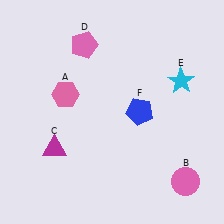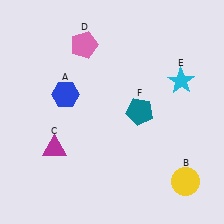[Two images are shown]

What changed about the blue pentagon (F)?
In Image 1, F is blue. In Image 2, it changed to teal.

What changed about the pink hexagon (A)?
In Image 1, A is pink. In Image 2, it changed to blue.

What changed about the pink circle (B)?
In Image 1, B is pink. In Image 2, it changed to yellow.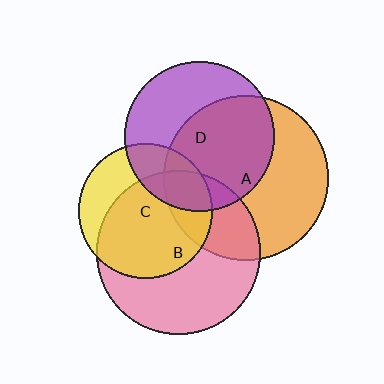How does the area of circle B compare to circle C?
Approximately 1.5 times.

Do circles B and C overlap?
Yes.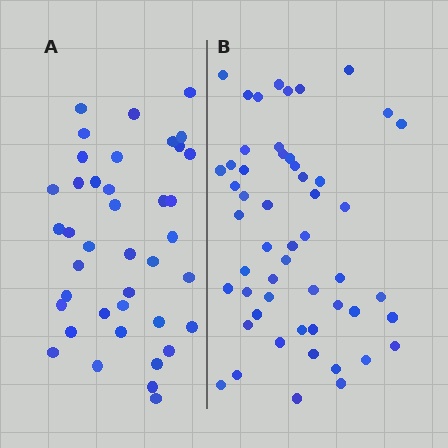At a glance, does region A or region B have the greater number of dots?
Region B (the right region) has more dots.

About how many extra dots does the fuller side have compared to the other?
Region B has approximately 15 more dots than region A.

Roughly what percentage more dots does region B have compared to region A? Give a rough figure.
About 30% more.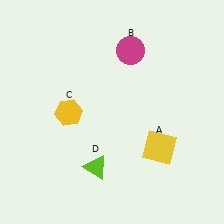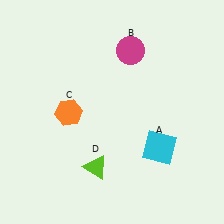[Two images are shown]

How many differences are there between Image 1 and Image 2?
There are 2 differences between the two images.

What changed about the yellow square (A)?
In Image 1, A is yellow. In Image 2, it changed to cyan.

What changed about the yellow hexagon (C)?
In Image 1, C is yellow. In Image 2, it changed to orange.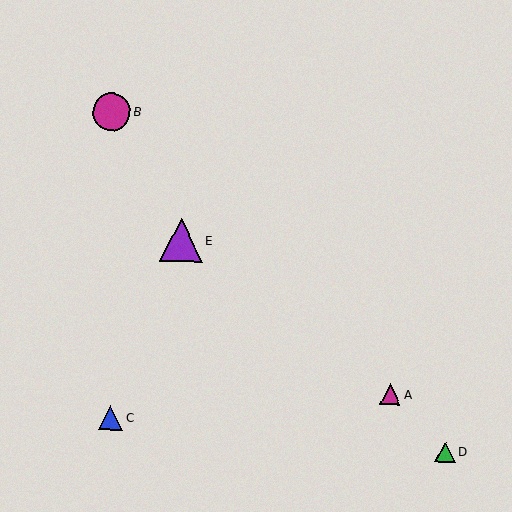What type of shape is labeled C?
Shape C is a blue triangle.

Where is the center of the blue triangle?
The center of the blue triangle is at (111, 418).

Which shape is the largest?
The purple triangle (labeled E) is the largest.